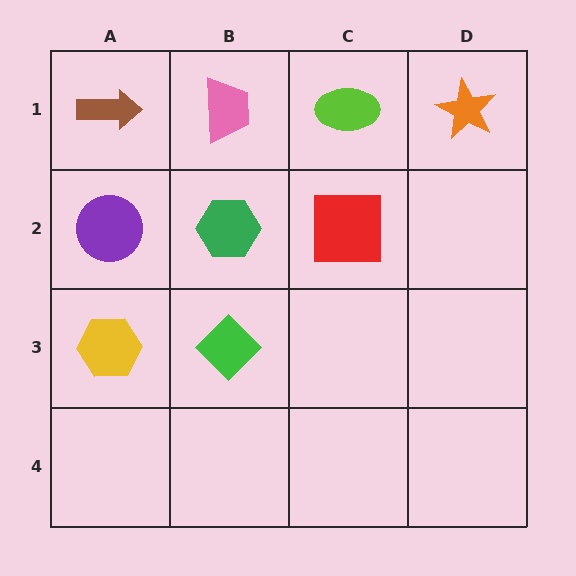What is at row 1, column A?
A brown arrow.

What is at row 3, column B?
A green diamond.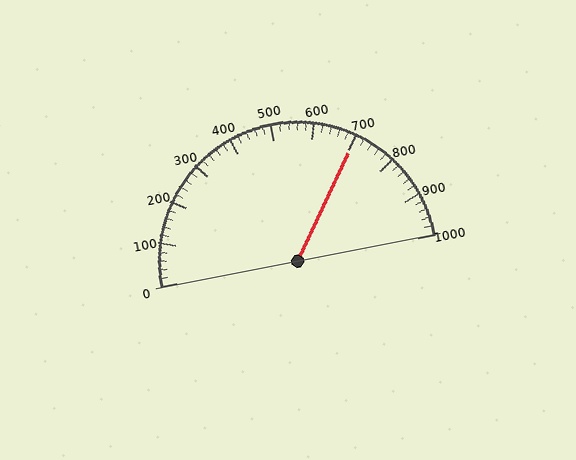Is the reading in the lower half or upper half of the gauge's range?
The reading is in the upper half of the range (0 to 1000).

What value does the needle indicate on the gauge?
The needle indicates approximately 700.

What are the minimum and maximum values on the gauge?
The gauge ranges from 0 to 1000.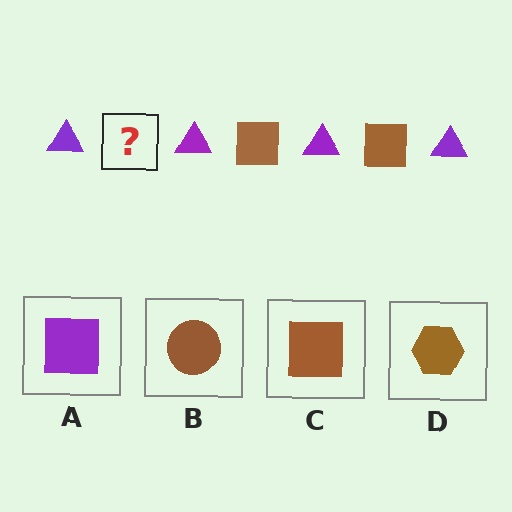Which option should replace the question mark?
Option C.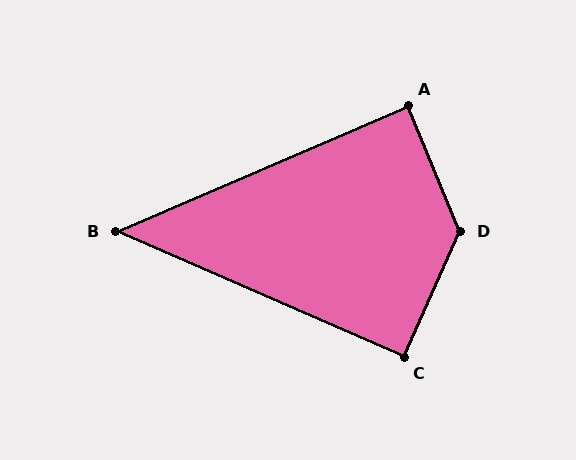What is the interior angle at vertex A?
Approximately 89 degrees (approximately right).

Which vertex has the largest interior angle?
D, at approximately 133 degrees.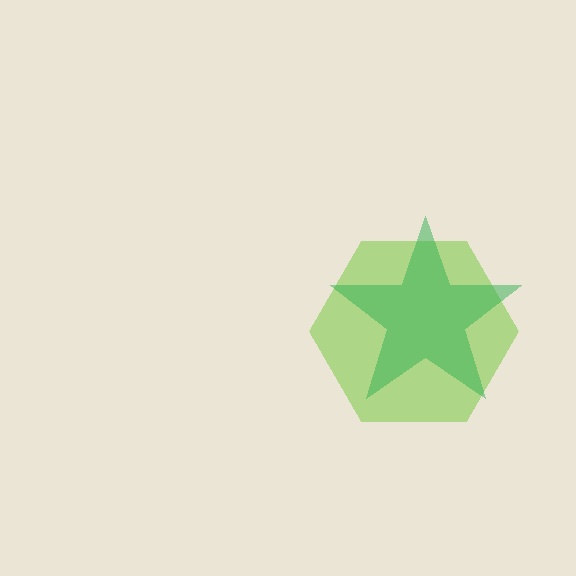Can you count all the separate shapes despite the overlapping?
Yes, there are 2 separate shapes.